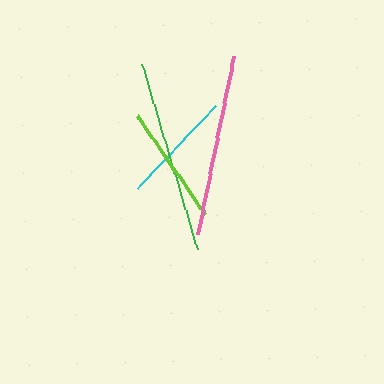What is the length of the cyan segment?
The cyan segment is approximately 113 pixels long.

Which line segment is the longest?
The green line is the longest at approximately 192 pixels.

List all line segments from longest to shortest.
From longest to shortest: green, pink, lime, cyan.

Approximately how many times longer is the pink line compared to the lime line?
The pink line is approximately 1.5 times the length of the lime line.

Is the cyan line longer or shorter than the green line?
The green line is longer than the cyan line.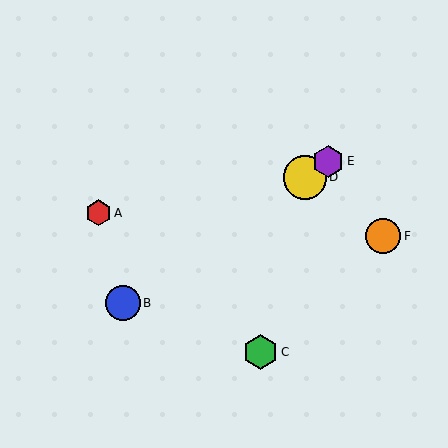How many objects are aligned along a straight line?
3 objects (B, D, E) are aligned along a straight line.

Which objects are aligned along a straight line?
Objects B, D, E are aligned along a straight line.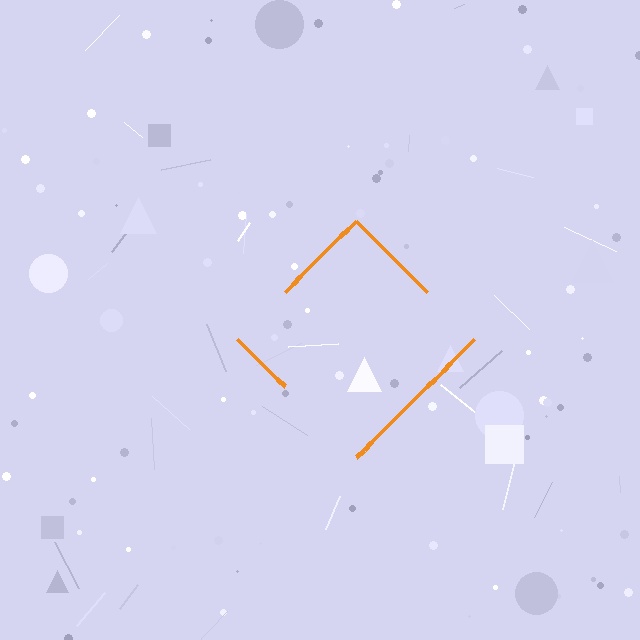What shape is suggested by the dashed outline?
The dashed outline suggests a diamond.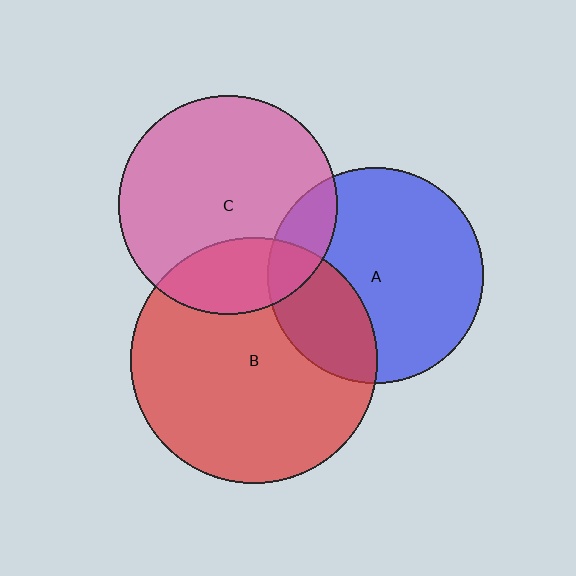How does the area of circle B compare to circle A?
Approximately 1.3 times.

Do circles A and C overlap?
Yes.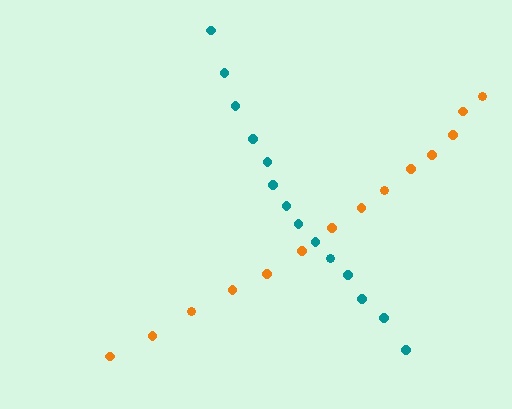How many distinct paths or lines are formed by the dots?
There are 2 distinct paths.